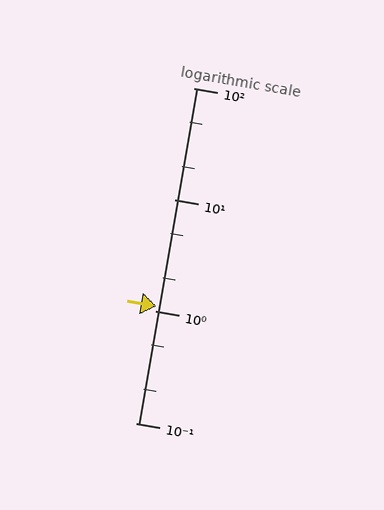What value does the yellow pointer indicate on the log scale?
The pointer indicates approximately 1.1.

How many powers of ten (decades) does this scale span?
The scale spans 3 decades, from 0.1 to 100.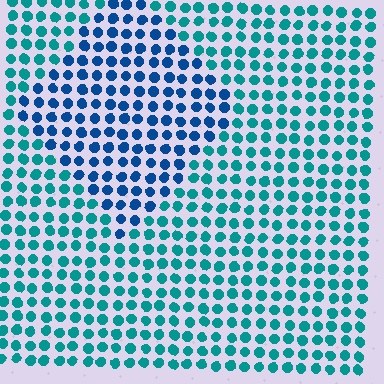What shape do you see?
I see a diamond.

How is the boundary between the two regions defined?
The boundary is defined purely by a slight shift in hue (about 34 degrees). Spacing, size, and orientation are identical on both sides.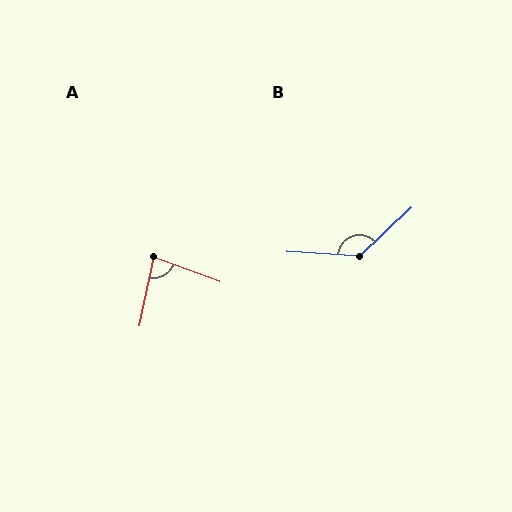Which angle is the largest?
B, at approximately 133 degrees.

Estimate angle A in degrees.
Approximately 82 degrees.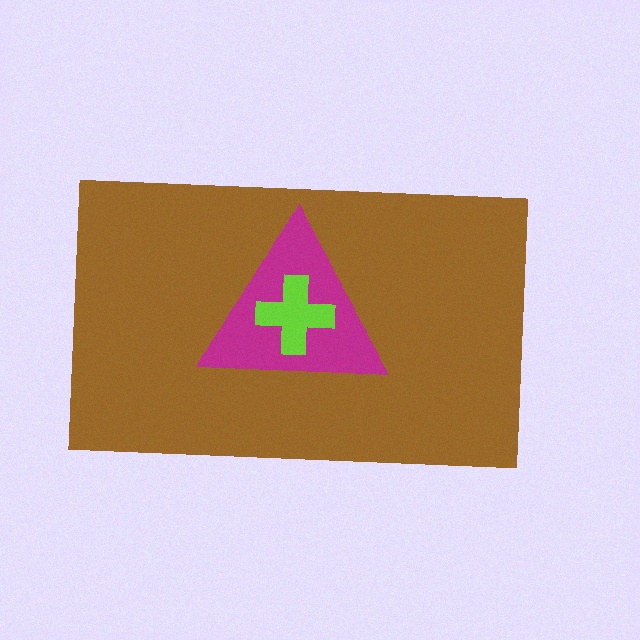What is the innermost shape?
The lime cross.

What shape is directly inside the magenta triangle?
The lime cross.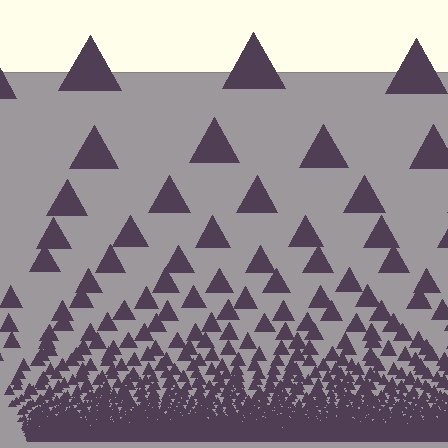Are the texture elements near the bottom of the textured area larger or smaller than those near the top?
Smaller. The gradient is inverted — elements near the bottom are smaller and denser.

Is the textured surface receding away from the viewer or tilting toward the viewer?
The surface appears to tilt toward the viewer. Texture elements get larger and sparser toward the top.